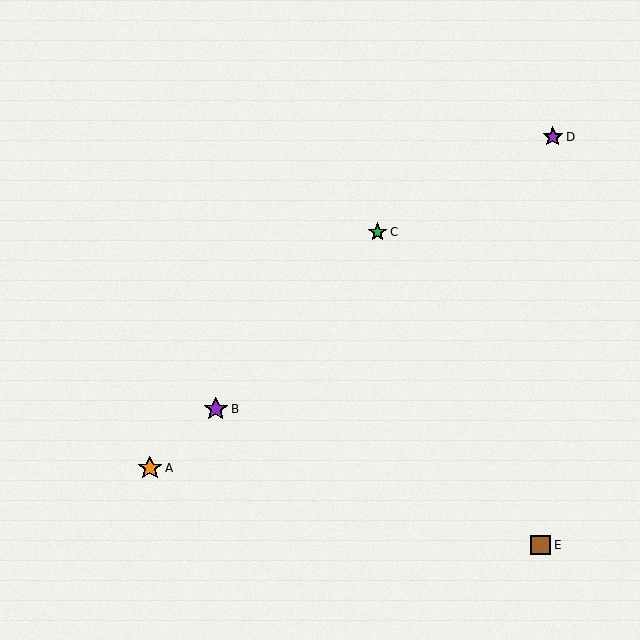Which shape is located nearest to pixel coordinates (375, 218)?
The green star (labeled C) at (377, 232) is nearest to that location.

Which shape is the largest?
The orange star (labeled A) is the largest.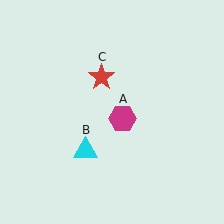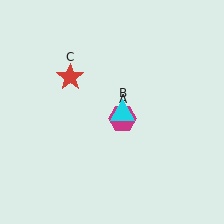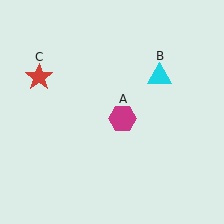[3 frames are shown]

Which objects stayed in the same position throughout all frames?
Magenta hexagon (object A) remained stationary.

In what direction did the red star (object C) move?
The red star (object C) moved left.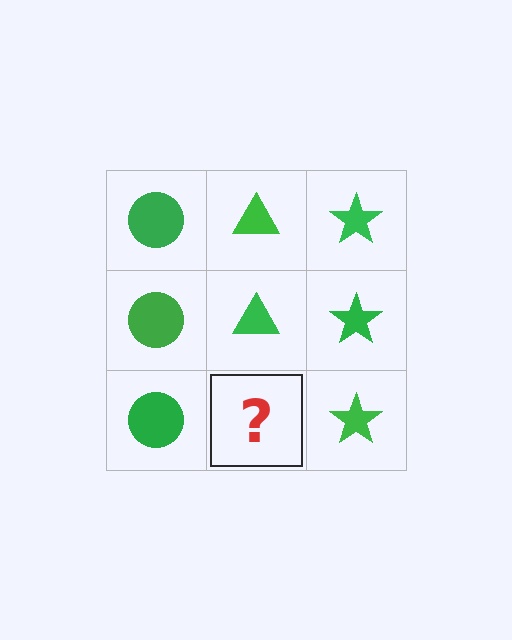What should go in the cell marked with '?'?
The missing cell should contain a green triangle.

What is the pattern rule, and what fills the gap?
The rule is that each column has a consistent shape. The gap should be filled with a green triangle.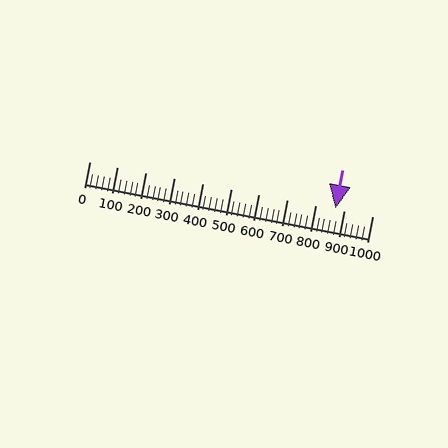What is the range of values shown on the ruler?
The ruler shows values from 0 to 1000.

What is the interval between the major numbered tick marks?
The major tick marks are spaced 100 units apart.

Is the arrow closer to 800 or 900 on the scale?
The arrow is closer to 900.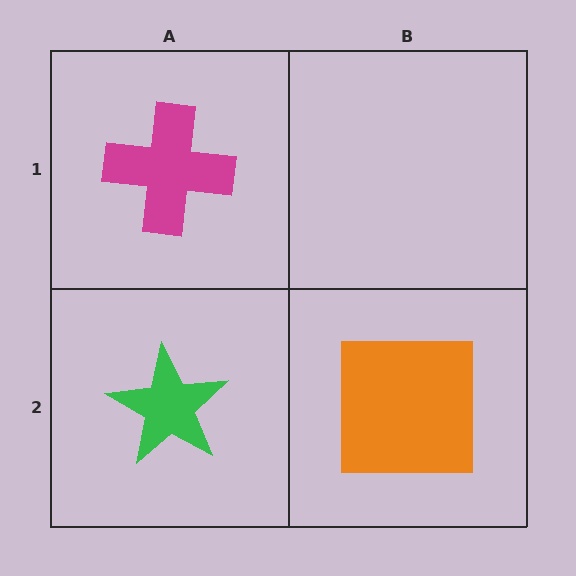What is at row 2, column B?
An orange square.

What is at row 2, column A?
A green star.